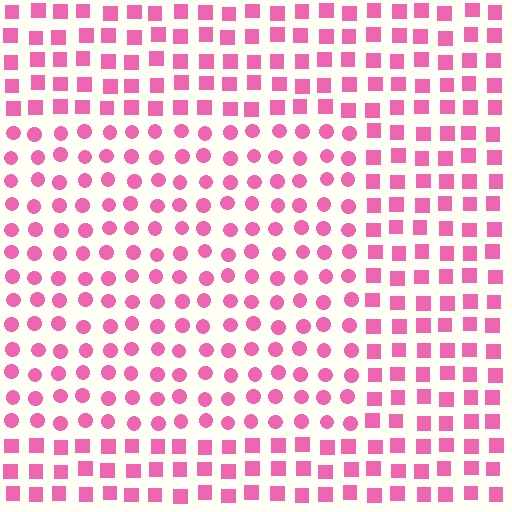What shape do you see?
I see a rectangle.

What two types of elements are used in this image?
The image uses circles inside the rectangle region and squares outside it.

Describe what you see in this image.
The image is filled with small pink elements arranged in a uniform grid. A rectangle-shaped region contains circles, while the surrounding area contains squares. The boundary is defined purely by the change in element shape.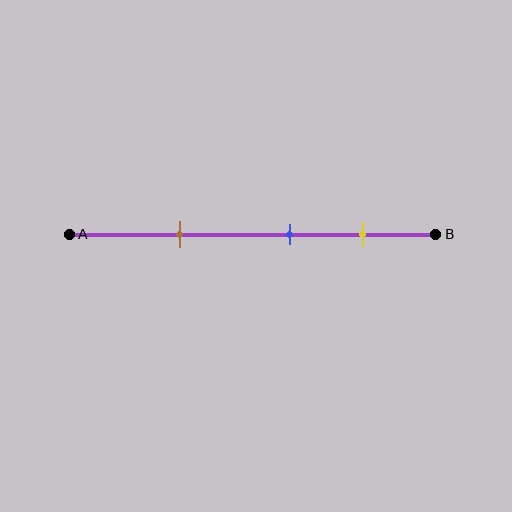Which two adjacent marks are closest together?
The blue and yellow marks are the closest adjacent pair.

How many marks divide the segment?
There are 3 marks dividing the segment.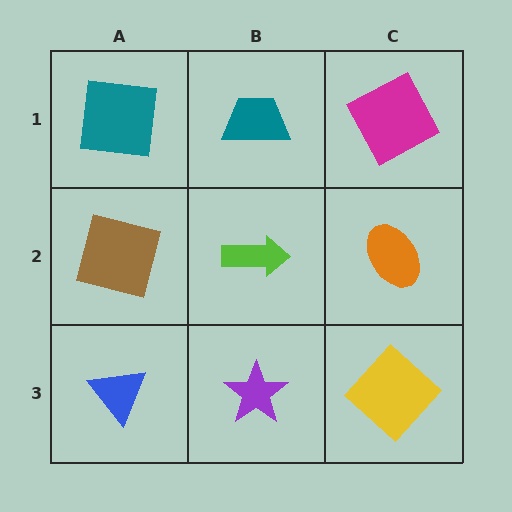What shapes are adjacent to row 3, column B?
A lime arrow (row 2, column B), a blue triangle (row 3, column A), a yellow diamond (row 3, column C).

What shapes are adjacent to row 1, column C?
An orange ellipse (row 2, column C), a teal trapezoid (row 1, column B).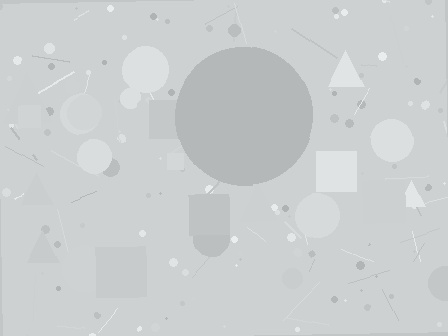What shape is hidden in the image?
A circle is hidden in the image.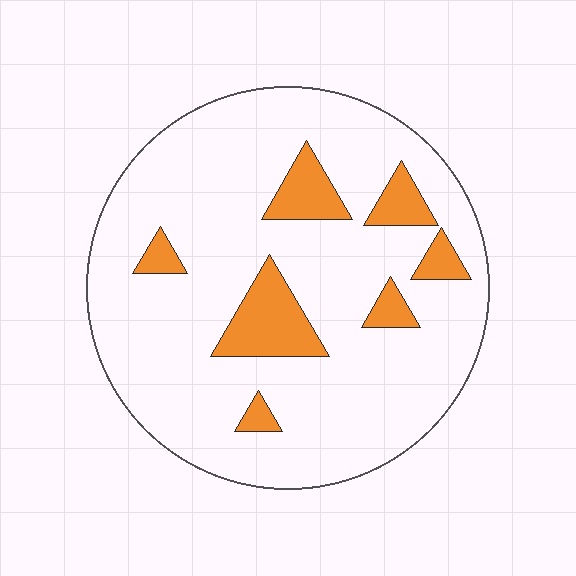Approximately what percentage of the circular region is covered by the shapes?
Approximately 15%.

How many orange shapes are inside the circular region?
7.